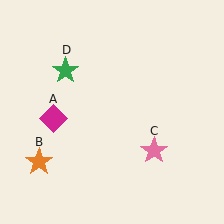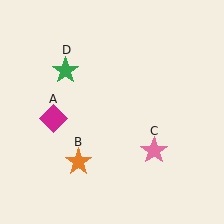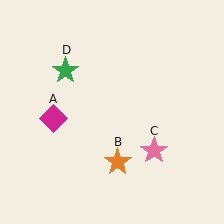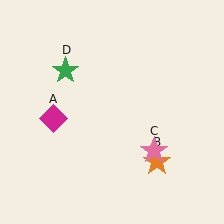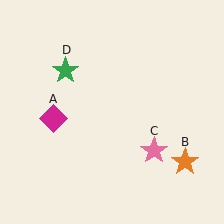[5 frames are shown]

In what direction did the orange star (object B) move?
The orange star (object B) moved right.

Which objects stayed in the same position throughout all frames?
Magenta diamond (object A) and pink star (object C) and green star (object D) remained stationary.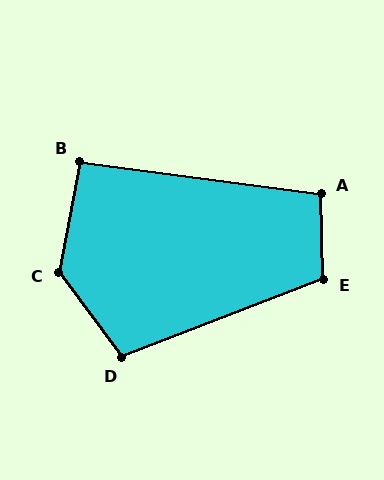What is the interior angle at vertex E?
Approximately 110 degrees (obtuse).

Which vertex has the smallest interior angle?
B, at approximately 93 degrees.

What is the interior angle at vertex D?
Approximately 105 degrees (obtuse).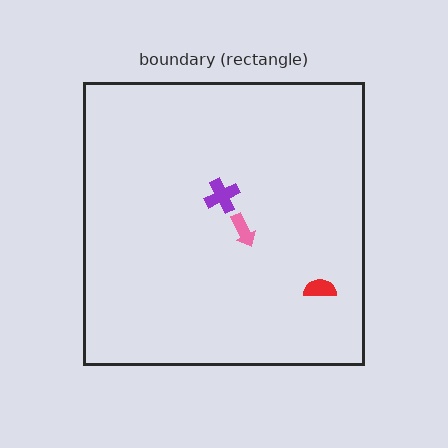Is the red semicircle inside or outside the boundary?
Inside.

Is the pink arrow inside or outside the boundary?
Inside.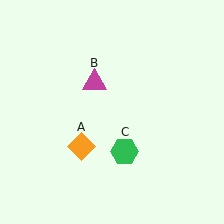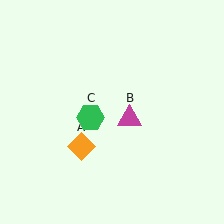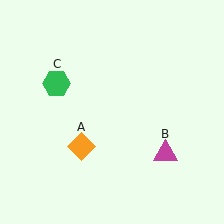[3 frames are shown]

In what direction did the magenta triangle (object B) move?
The magenta triangle (object B) moved down and to the right.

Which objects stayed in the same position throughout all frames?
Orange diamond (object A) remained stationary.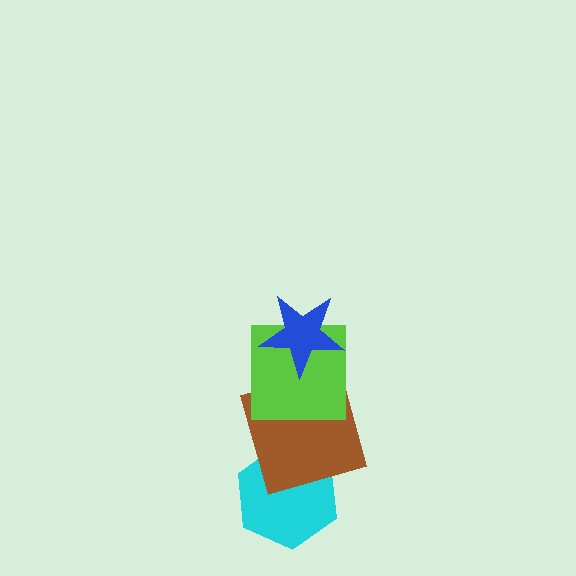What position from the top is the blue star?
The blue star is 1st from the top.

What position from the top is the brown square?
The brown square is 3rd from the top.